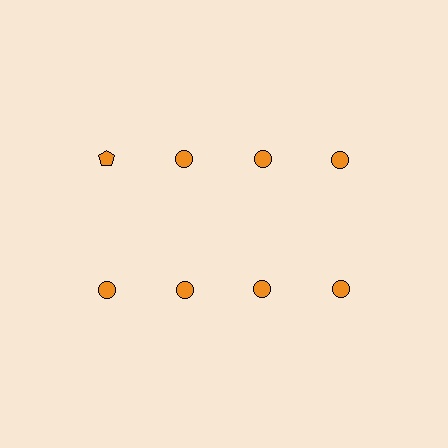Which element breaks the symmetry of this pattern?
The orange pentagon in the top row, leftmost column breaks the symmetry. All other shapes are orange circles.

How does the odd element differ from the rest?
It has a different shape: pentagon instead of circle.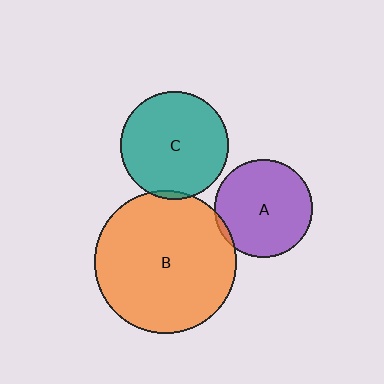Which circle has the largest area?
Circle B (orange).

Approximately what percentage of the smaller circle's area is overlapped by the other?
Approximately 5%.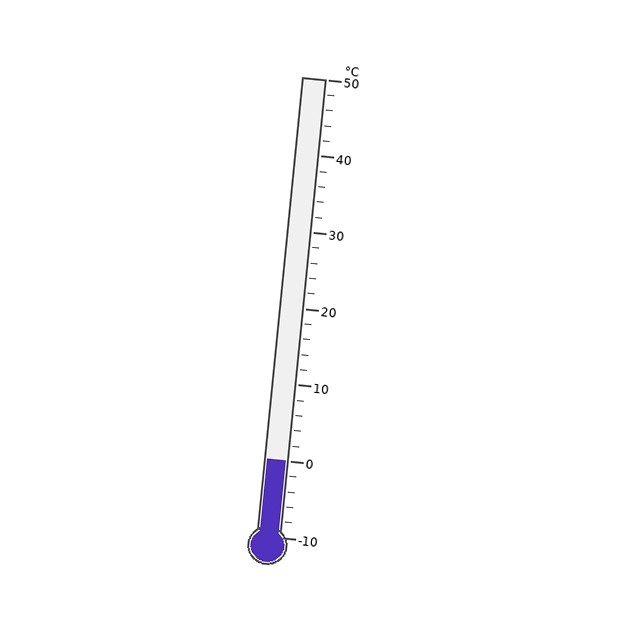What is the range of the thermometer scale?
The thermometer scale ranges from -10°C to 50°C.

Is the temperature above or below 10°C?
The temperature is below 10°C.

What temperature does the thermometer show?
The thermometer shows approximately 0°C.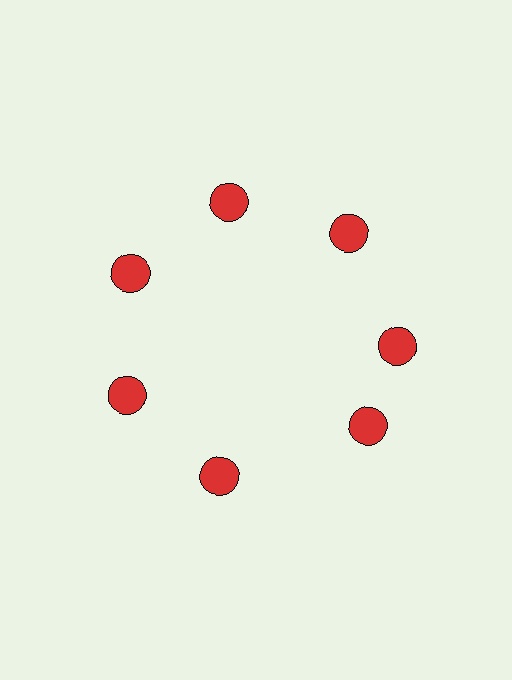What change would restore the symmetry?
The symmetry would be restored by rotating it back into even spacing with its neighbors so that all 7 circles sit at equal angles and equal distance from the center.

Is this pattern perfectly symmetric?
No. The 7 red circles are arranged in a ring, but one element near the 5 o'clock position is rotated out of alignment along the ring, breaking the 7-fold rotational symmetry.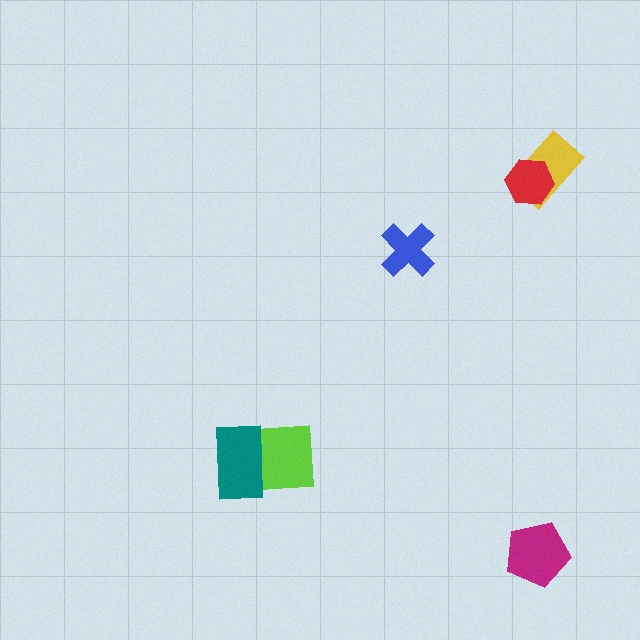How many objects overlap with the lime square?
1 object overlaps with the lime square.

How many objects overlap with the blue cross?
0 objects overlap with the blue cross.